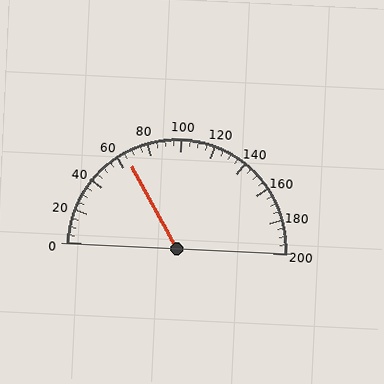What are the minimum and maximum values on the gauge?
The gauge ranges from 0 to 200.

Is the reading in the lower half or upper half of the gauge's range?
The reading is in the lower half of the range (0 to 200).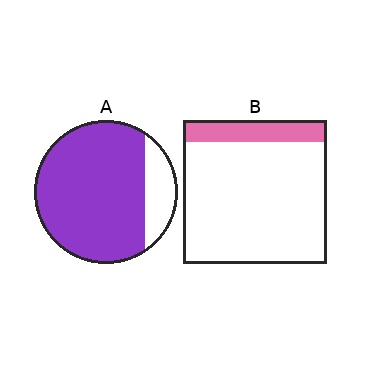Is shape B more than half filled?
No.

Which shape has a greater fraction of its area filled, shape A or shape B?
Shape A.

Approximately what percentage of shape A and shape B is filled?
A is approximately 85% and B is approximately 15%.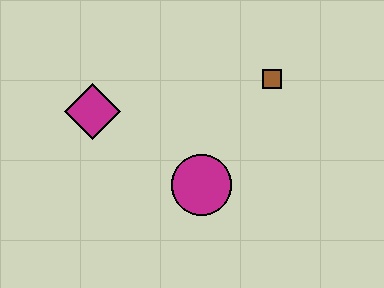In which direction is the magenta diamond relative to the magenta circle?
The magenta diamond is to the left of the magenta circle.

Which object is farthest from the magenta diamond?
The brown square is farthest from the magenta diamond.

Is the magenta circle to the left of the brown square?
Yes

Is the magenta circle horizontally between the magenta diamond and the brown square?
Yes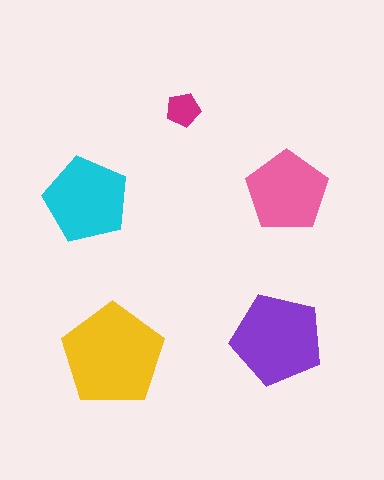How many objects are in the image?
There are 5 objects in the image.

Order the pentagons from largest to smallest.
the yellow one, the purple one, the cyan one, the pink one, the magenta one.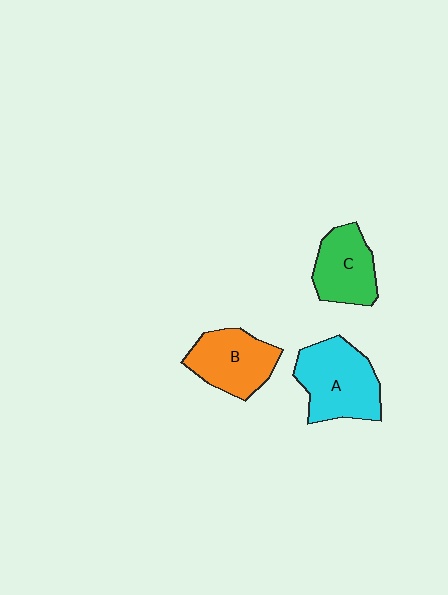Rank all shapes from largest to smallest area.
From largest to smallest: A (cyan), B (orange), C (green).